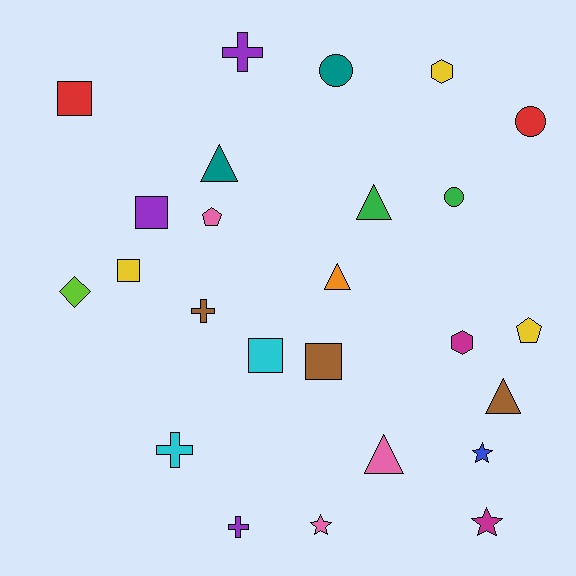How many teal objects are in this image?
There are 2 teal objects.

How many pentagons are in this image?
There are 2 pentagons.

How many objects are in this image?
There are 25 objects.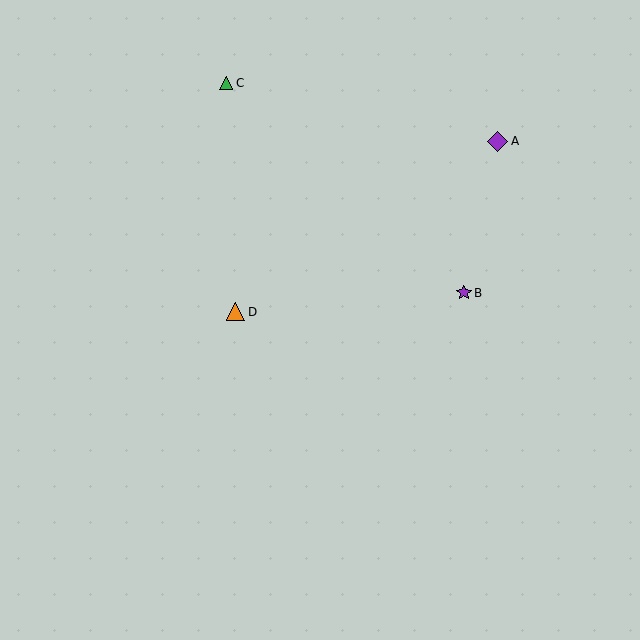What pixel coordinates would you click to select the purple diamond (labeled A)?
Click at (498, 141) to select the purple diamond A.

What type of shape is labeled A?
Shape A is a purple diamond.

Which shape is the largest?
The purple diamond (labeled A) is the largest.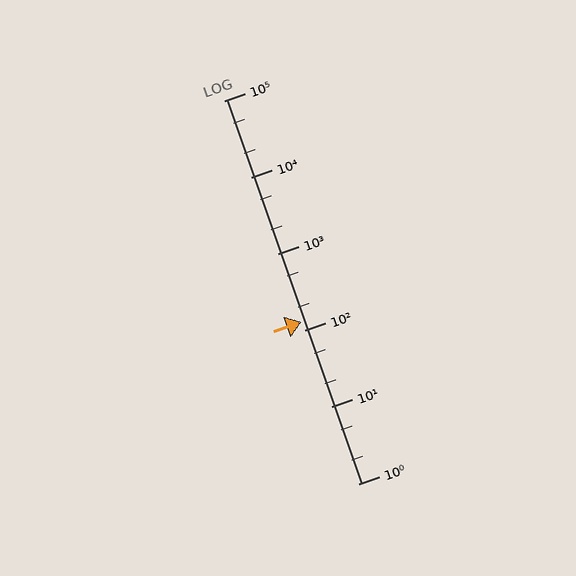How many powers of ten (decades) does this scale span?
The scale spans 5 decades, from 1 to 100000.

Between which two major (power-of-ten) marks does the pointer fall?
The pointer is between 100 and 1000.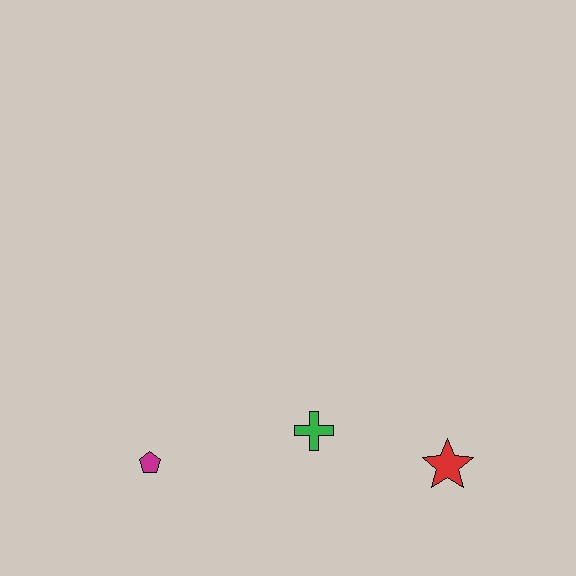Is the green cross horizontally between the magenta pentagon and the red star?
Yes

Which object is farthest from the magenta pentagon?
The red star is farthest from the magenta pentagon.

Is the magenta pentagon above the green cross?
No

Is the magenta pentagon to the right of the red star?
No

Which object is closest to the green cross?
The red star is closest to the green cross.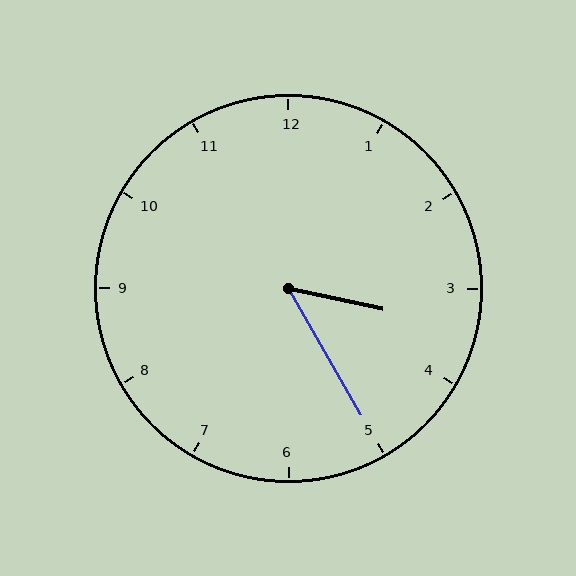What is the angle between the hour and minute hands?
Approximately 48 degrees.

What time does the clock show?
3:25.